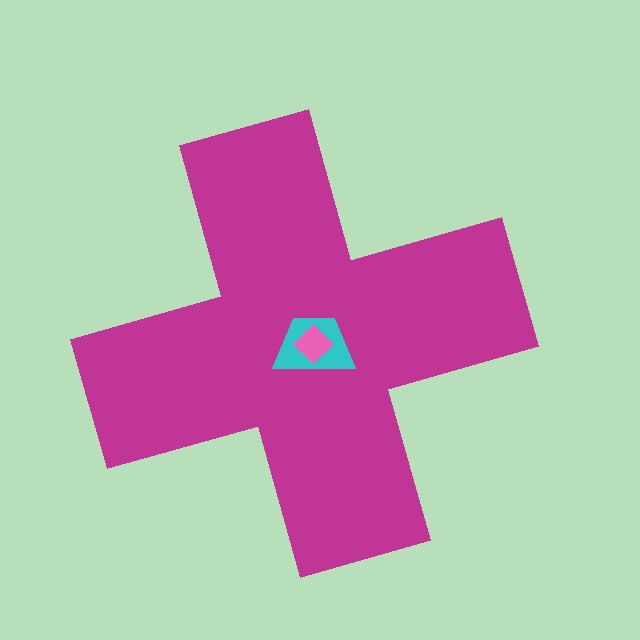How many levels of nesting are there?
3.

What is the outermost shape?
The magenta cross.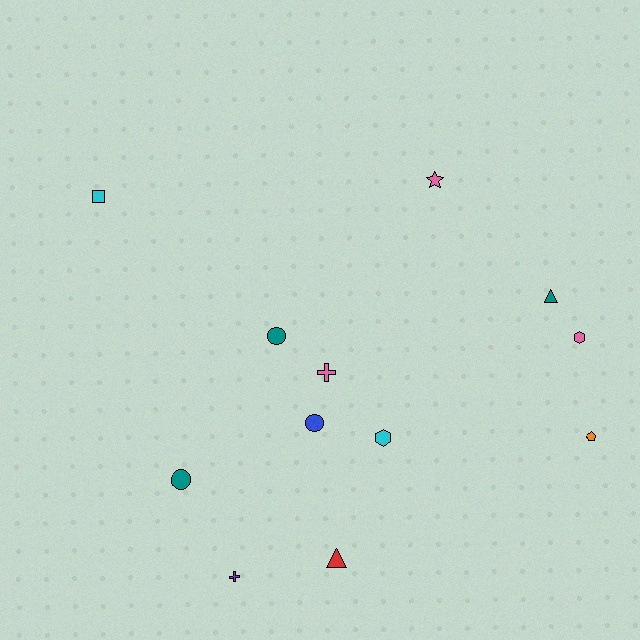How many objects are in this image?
There are 12 objects.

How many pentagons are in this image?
There is 1 pentagon.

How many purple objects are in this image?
There is 1 purple object.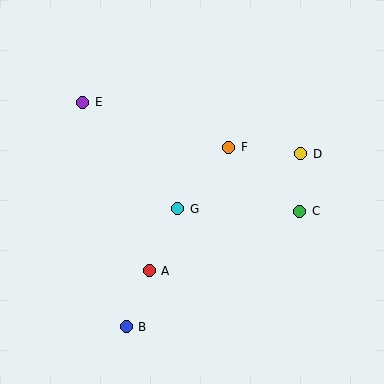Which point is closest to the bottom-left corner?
Point B is closest to the bottom-left corner.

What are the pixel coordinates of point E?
Point E is at (83, 102).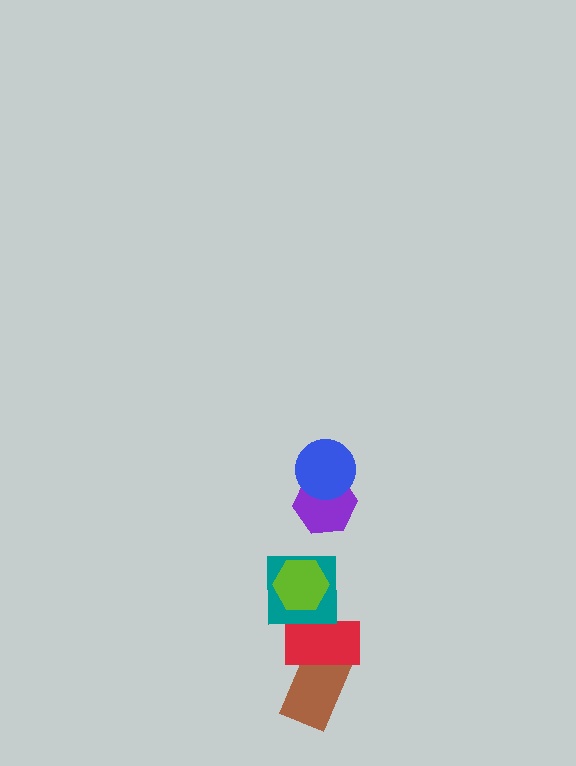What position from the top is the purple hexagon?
The purple hexagon is 2nd from the top.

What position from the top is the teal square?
The teal square is 4th from the top.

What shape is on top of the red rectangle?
The teal square is on top of the red rectangle.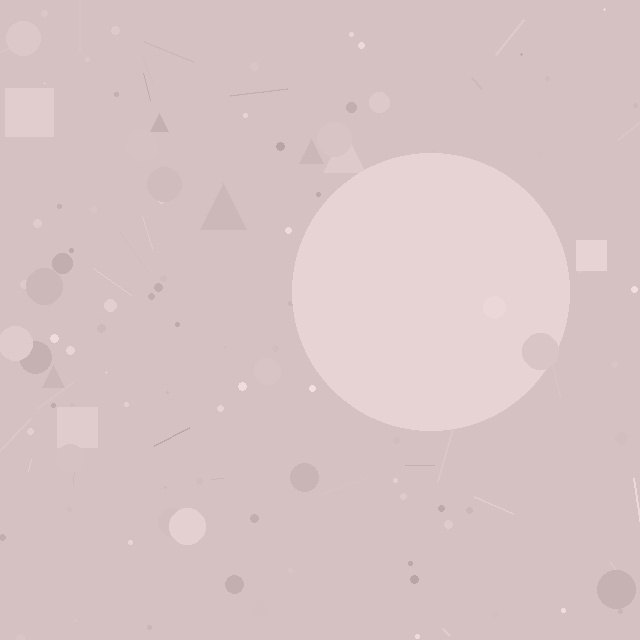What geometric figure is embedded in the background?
A circle is embedded in the background.